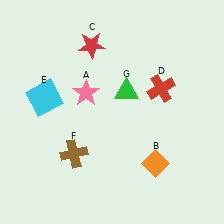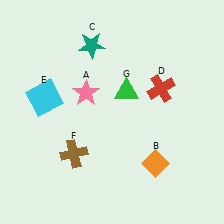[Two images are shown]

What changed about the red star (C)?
In Image 1, C is red. In Image 2, it changed to teal.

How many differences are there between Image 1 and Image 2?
There is 1 difference between the two images.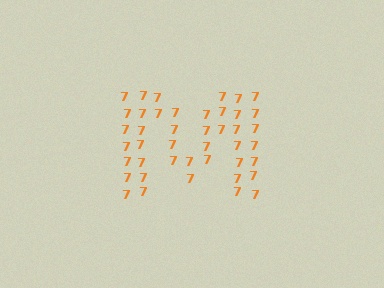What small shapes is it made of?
It is made of small digit 7's.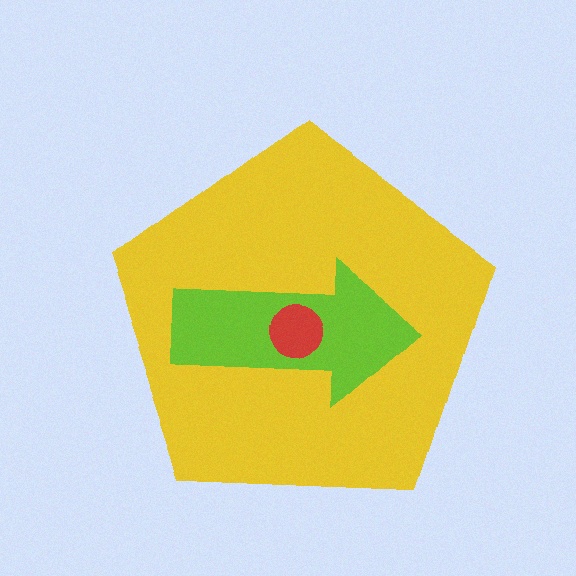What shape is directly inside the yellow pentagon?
The lime arrow.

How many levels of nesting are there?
3.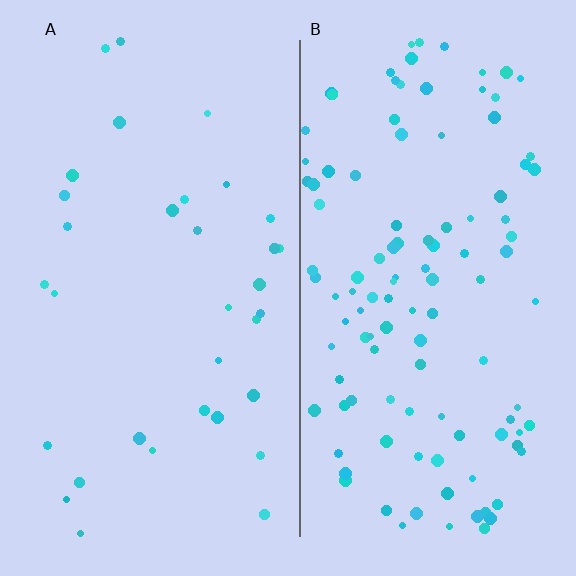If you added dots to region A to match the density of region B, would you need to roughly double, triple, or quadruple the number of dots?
Approximately triple.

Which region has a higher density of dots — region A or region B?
B (the right).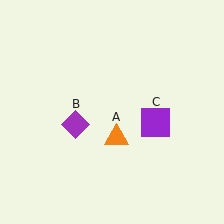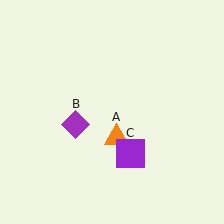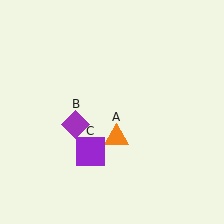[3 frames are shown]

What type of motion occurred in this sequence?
The purple square (object C) rotated clockwise around the center of the scene.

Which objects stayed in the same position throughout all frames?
Orange triangle (object A) and purple diamond (object B) remained stationary.